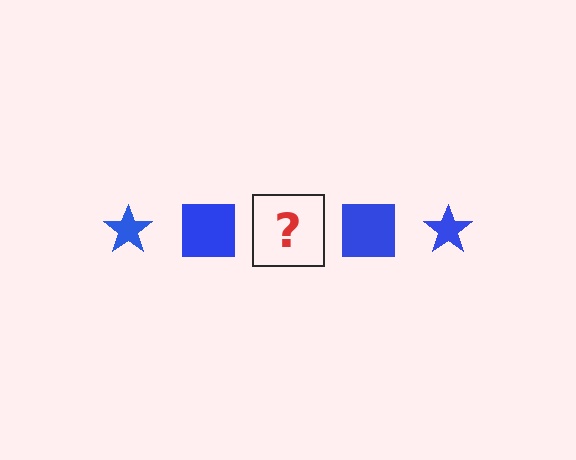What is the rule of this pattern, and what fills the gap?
The rule is that the pattern cycles through star, square shapes in blue. The gap should be filled with a blue star.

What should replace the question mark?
The question mark should be replaced with a blue star.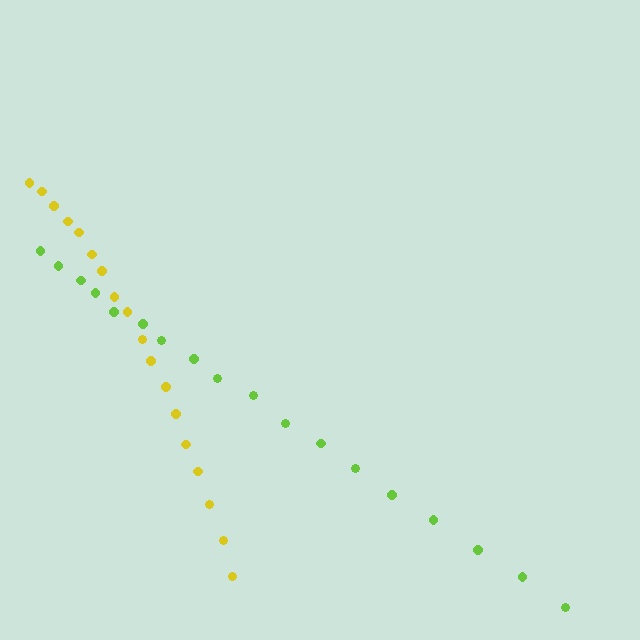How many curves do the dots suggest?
There are 2 distinct paths.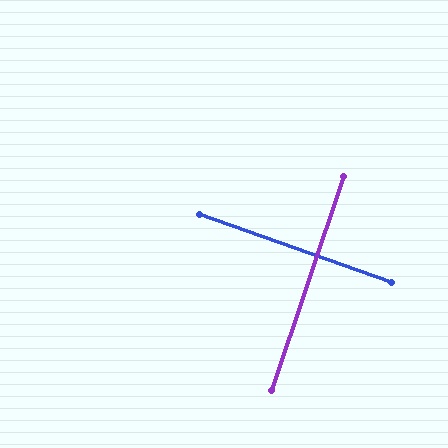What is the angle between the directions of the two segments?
Approximately 89 degrees.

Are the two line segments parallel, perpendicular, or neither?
Perpendicular — they meet at approximately 89°.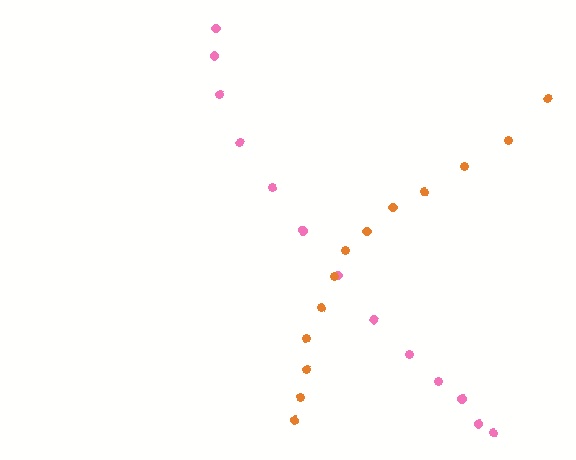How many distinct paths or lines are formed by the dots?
There are 2 distinct paths.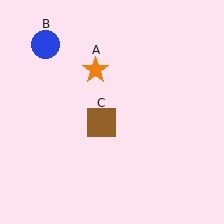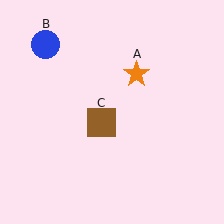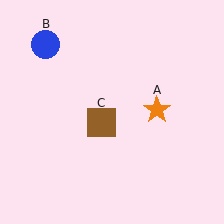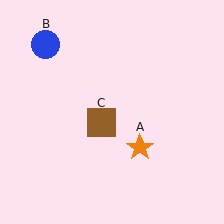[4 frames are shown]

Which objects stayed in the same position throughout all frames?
Blue circle (object B) and brown square (object C) remained stationary.